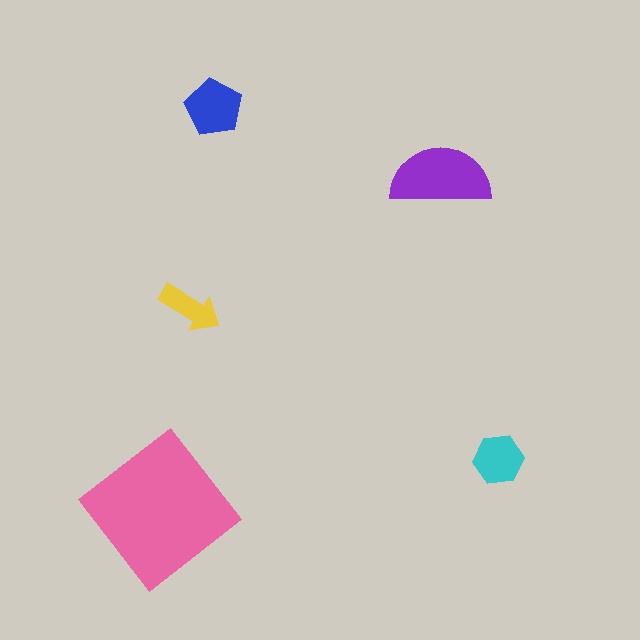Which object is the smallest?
The yellow arrow.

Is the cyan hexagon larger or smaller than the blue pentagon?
Smaller.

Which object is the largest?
The pink diamond.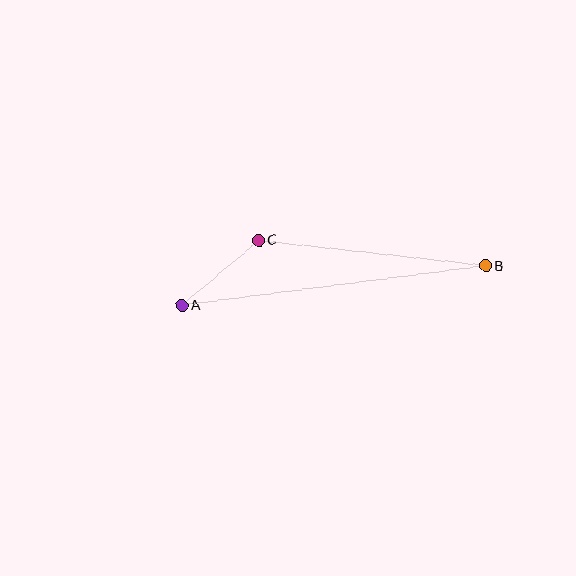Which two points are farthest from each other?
Points A and B are farthest from each other.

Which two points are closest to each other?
Points A and C are closest to each other.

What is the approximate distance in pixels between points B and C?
The distance between B and C is approximately 228 pixels.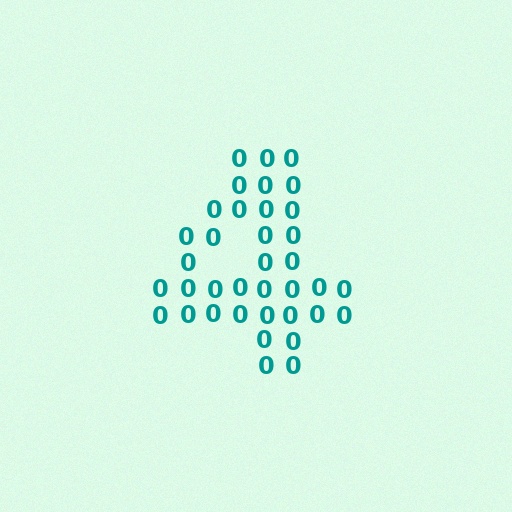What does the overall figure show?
The overall figure shows the digit 4.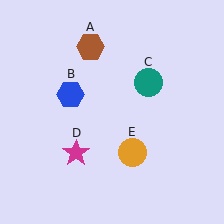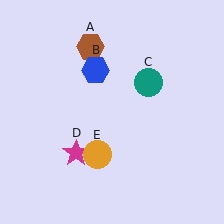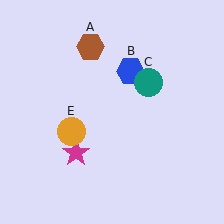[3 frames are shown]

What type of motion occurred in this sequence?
The blue hexagon (object B), orange circle (object E) rotated clockwise around the center of the scene.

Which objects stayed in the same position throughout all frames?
Brown hexagon (object A) and teal circle (object C) and magenta star (object D) remained stationary.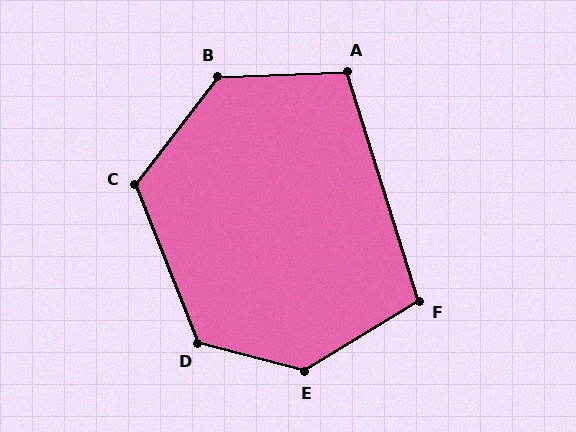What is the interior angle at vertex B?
Approximately 130 degrees (obtuse).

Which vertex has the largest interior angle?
E, at approximately 134 degrees.